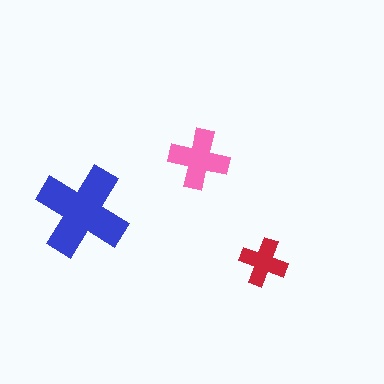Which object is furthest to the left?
The blue cross is leftmost.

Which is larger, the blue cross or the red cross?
The blue one.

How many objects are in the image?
There are 3 objects in the image.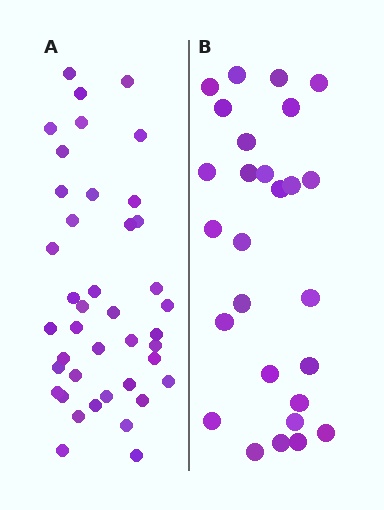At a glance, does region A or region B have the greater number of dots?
Region A (the left region) has more dots.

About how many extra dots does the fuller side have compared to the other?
Region A has approximately 15 more dots than region B.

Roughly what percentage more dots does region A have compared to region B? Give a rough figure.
About 50% more.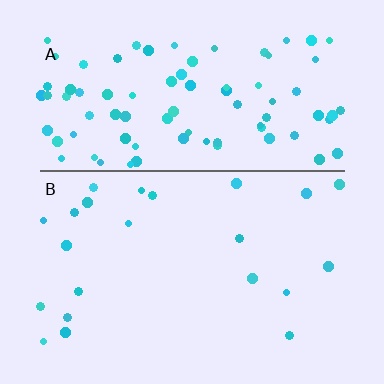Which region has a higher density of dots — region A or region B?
A (the top).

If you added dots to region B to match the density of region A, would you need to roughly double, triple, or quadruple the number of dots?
Approximately quadruple.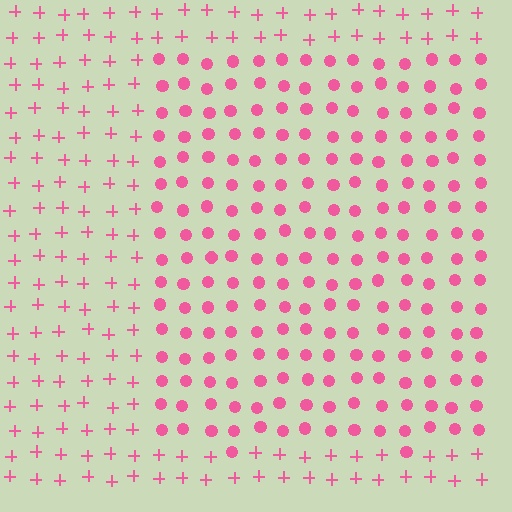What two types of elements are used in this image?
The image uses circles inside the rectangle region and plus signs outside it.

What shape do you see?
I see a rectangle.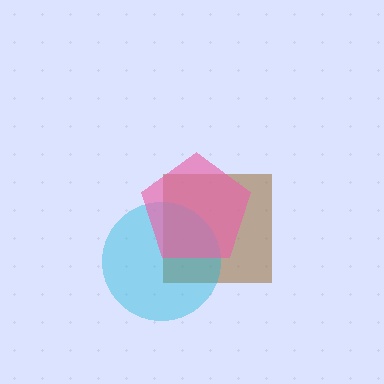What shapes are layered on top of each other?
The layered shapes are: a brown square, a cyan circle, a pink pentagon.